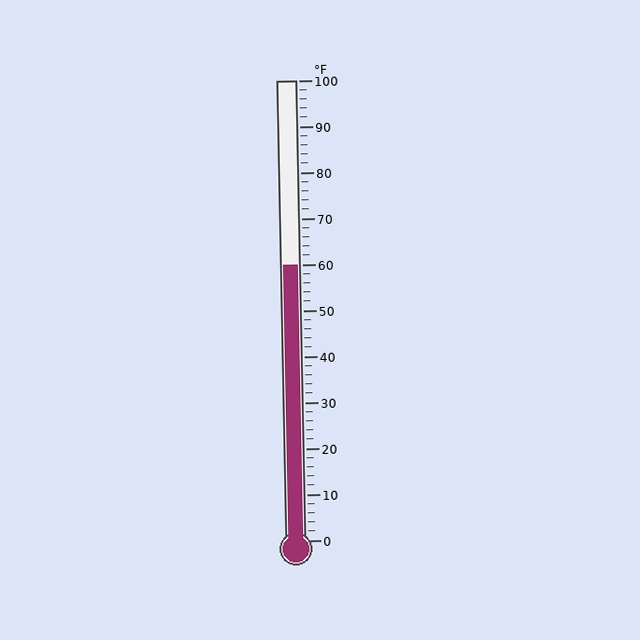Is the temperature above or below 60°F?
The temperature is at 60°F.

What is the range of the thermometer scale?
The thermometer scale ranges from 0°F to 100°F.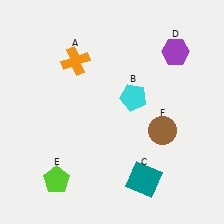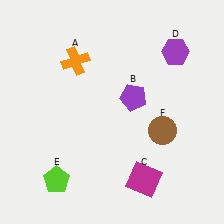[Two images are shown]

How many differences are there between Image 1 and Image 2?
There are 2 differences between the two images.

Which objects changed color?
B changed from cyan to purple. C changed from teal to magenta.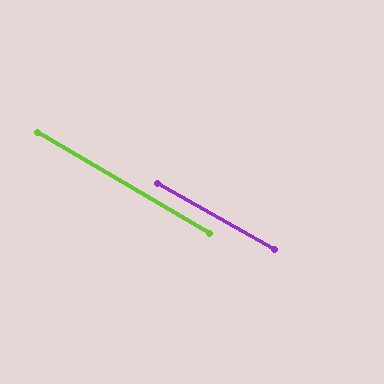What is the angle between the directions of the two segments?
Approximately 1 degree.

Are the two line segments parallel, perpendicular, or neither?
Parallel — their directions differ by only 1.1°.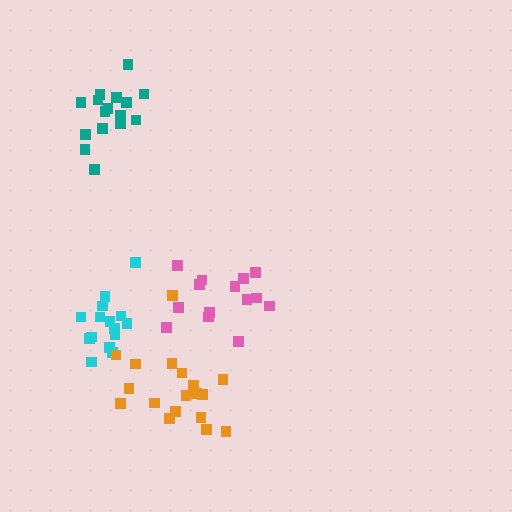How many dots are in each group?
Group 1: 14 dots, Group 2: 16 dots, Group 3: 15 dots, Group 4: 18 dots (63 total).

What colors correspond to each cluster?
The clusters are colored: pink, teal, cyan, orange.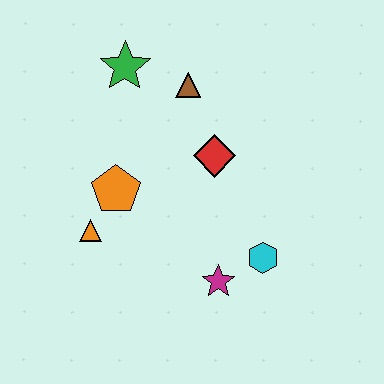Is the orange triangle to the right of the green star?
No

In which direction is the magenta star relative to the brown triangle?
The magenta star is below the brown triangle.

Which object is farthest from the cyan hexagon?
The green star is farthest from the cyan hexagon.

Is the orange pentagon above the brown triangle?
No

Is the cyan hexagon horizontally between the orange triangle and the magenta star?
No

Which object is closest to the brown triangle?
The green star is closest to the brown triangle.